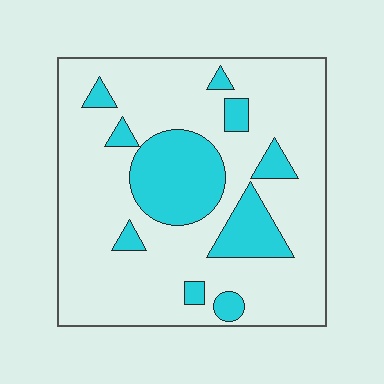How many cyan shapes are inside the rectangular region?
10.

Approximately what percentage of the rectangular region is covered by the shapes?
Approximately 20%.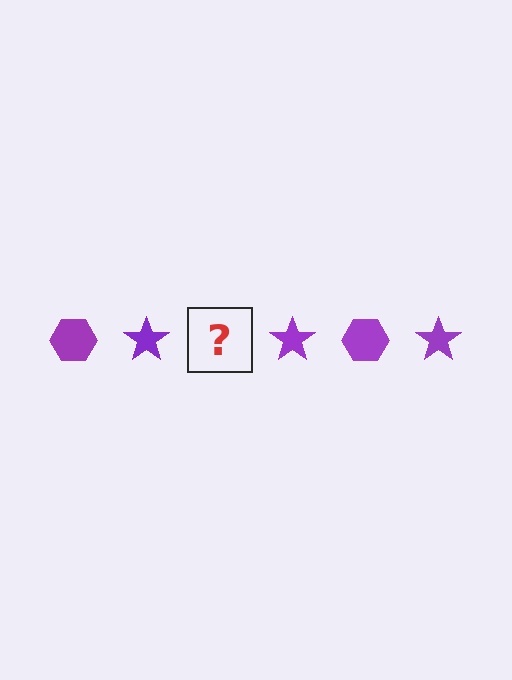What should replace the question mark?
The question mark should be replaced with a purple hexagon.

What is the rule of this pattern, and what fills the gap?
The rule is that the pattern cycles through hexagon, star shapes in purple. The gap should be filled with a purple hexagon.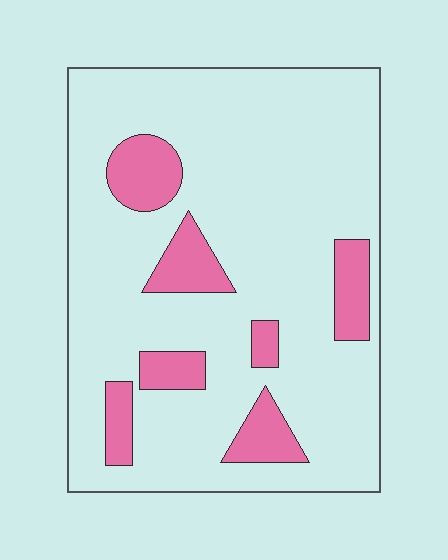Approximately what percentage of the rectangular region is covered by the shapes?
Approximately 15%.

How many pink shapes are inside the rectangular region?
7.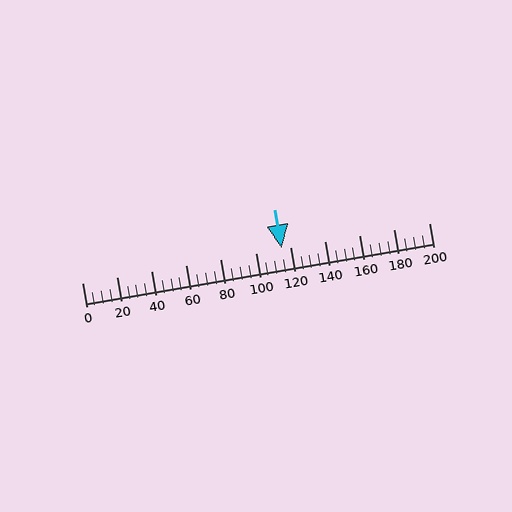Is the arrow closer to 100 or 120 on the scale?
The arrow is closer to 120.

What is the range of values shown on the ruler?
The ruler shows values from 0 to 200.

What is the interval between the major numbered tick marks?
The major tick marks are spaced 20 units apart.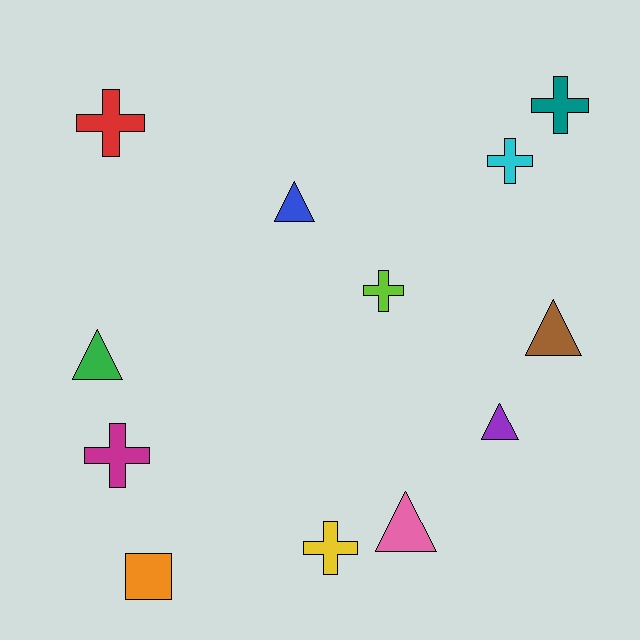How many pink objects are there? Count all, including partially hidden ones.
There is 1 pink object.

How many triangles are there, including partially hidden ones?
There are 5 triangles.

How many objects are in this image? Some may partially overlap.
There are 12 objects.